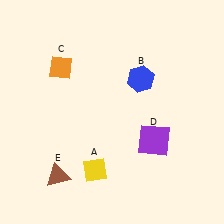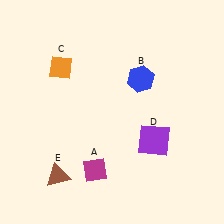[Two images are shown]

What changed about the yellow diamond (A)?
In Image 1, A is yellow. In Image 2, it changed to magenta.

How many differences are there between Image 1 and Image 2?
There is 1 difference between the two images.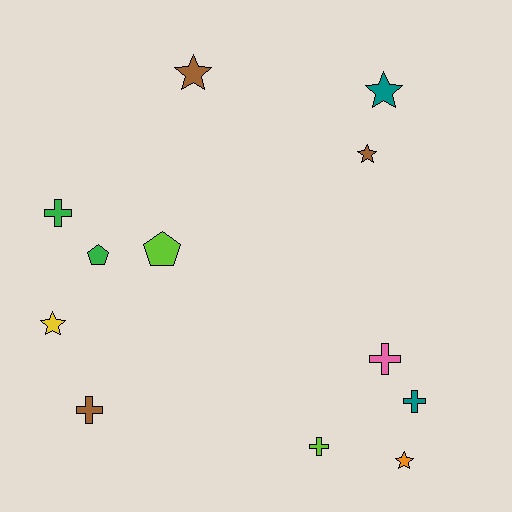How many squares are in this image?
There are no squares.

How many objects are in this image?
There are 12 objects.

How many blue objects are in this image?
There are no blue objects.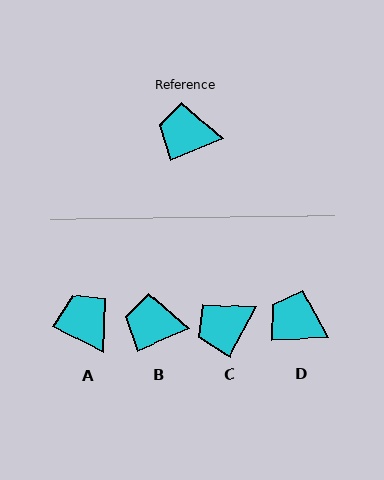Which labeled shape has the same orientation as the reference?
B.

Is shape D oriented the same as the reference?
No, it is off by about 20 degrees.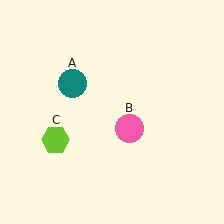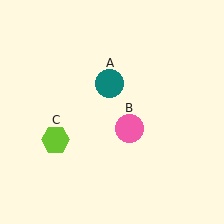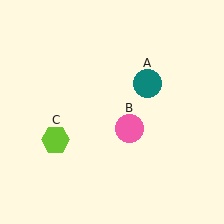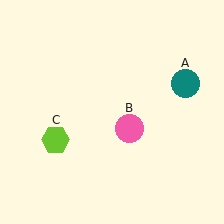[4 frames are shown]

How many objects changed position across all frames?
1 object changed position: teal circle (object A).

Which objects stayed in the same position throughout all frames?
Pink circle (object B) and lime hexagon (object C) remained stationary.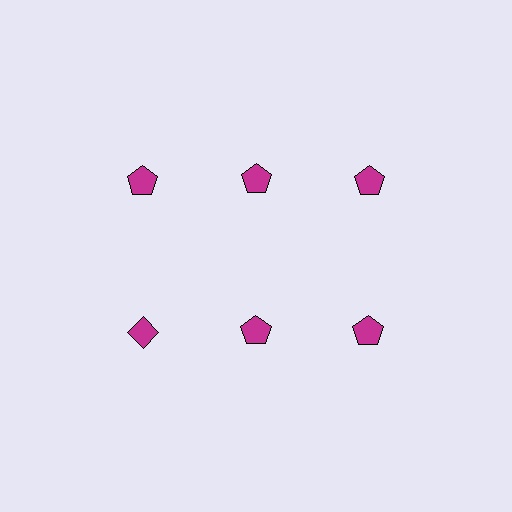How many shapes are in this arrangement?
There are 6 shapes arranged in a grid pattern.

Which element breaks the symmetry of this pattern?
The magenta diamond in the second row, leftmost column breaks the symmetry. All other shapes are magenta pentagons.